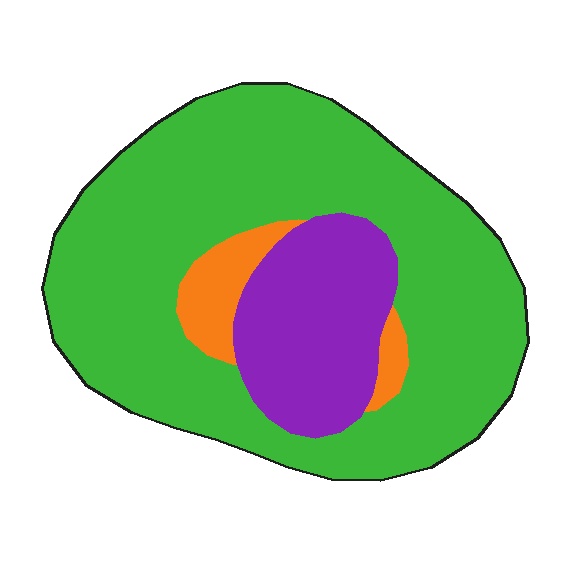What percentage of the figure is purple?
Purple takes up about one fifth (1/5) of the figure.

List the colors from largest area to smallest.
From largest to smallest: green, purple, orange.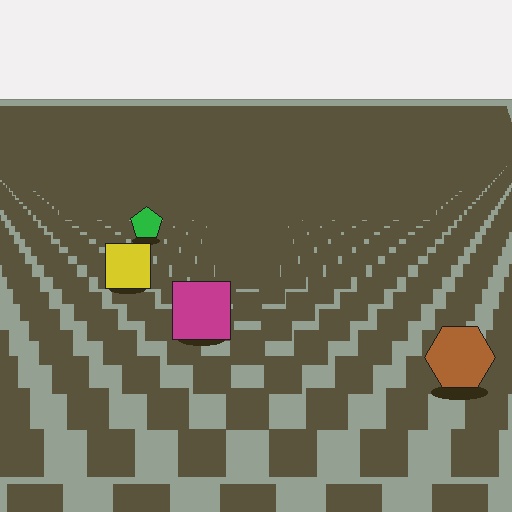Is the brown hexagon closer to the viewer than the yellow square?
Yes. The brown hexagon is closer — you can tell from the texture gradient: the ground texture is coarser near it.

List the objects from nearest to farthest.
From nearest to farthest: the brown hexagon, the magenta square, the yellow square, the green pentagon.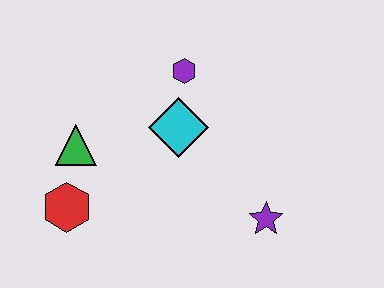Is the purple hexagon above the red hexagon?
Yes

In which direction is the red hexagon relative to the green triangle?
The red hexagon is below the green triangle.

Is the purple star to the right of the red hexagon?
Yes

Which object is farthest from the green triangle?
The purple star is farthest from the green triangle.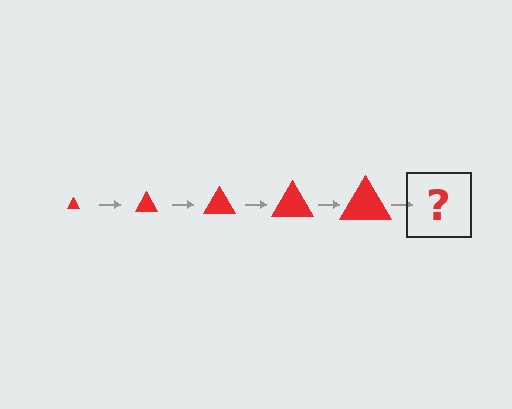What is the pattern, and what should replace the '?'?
The pattern is that the triangle gets progressively larger each step. The '?' should be a red triangle, larger than the previous one.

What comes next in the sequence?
The next element should be a red triangle, larger than the previous one.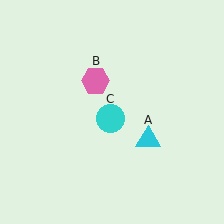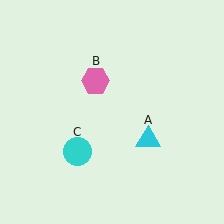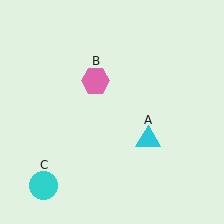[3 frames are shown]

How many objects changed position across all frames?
1 object changed position: cyan circle (object C).